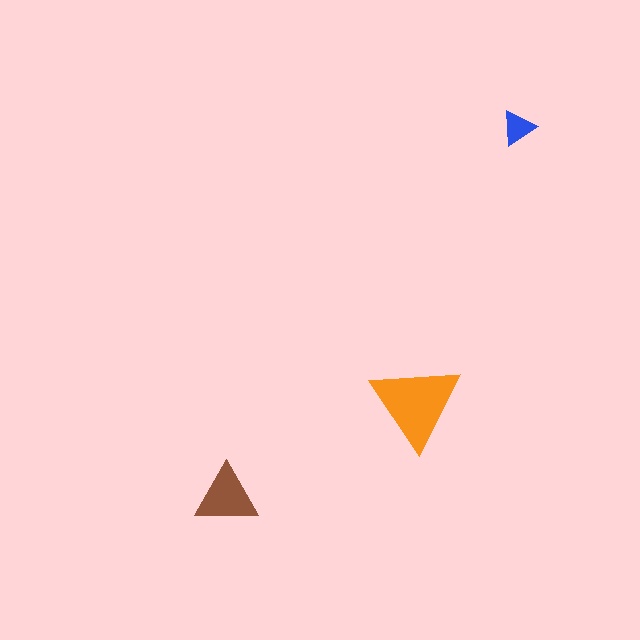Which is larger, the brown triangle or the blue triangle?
The brown one.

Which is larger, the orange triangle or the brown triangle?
The orange one.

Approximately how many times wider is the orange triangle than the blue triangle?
About 2.5 times wider.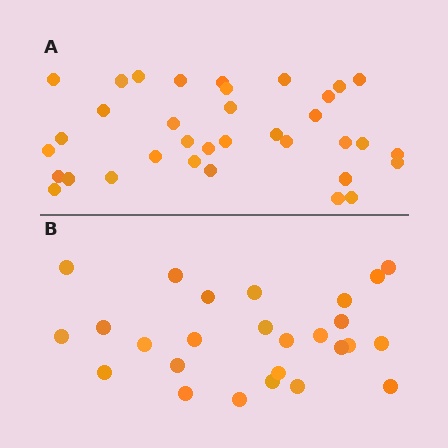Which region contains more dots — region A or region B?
Region A (the top region) has more dots.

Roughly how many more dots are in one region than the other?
Region A has roughly 8 or so more dots than region B.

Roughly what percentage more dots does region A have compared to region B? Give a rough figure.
About 35% more.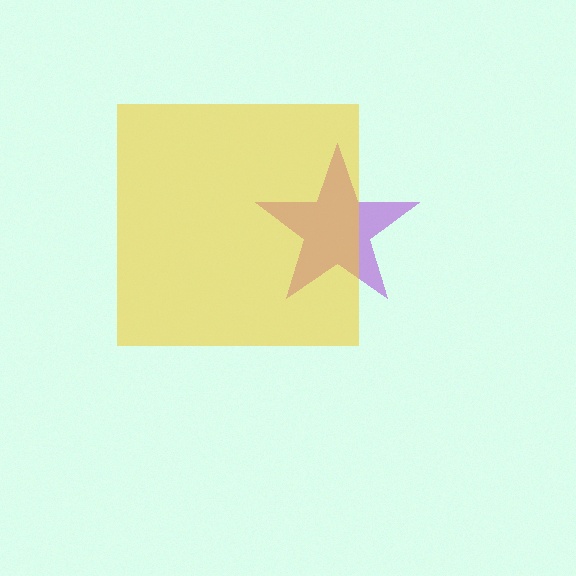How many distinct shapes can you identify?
There are 2 distinct shapes: a purple star, a yellow square.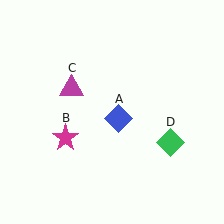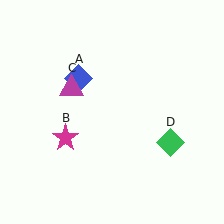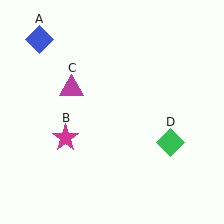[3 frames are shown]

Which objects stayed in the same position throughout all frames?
Magenta star (object B) and magenta triangle (object C) and green diamond (object D) remained stationary.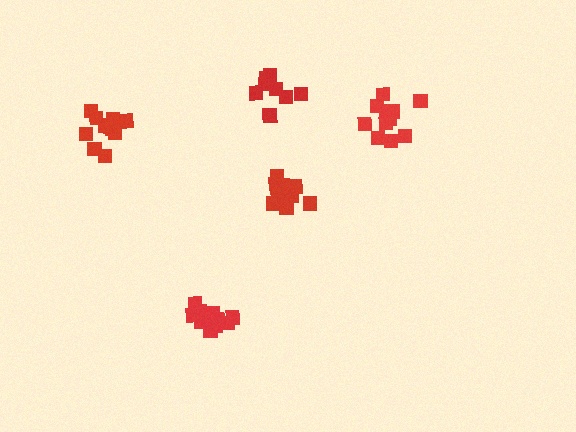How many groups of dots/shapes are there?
There are 5 groups.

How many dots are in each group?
Group 1: 11 dots, Group 2: 13 dots, Group 3: 12 dots, Group 4: 8 dots, Group 5: 11 dots (55 total).